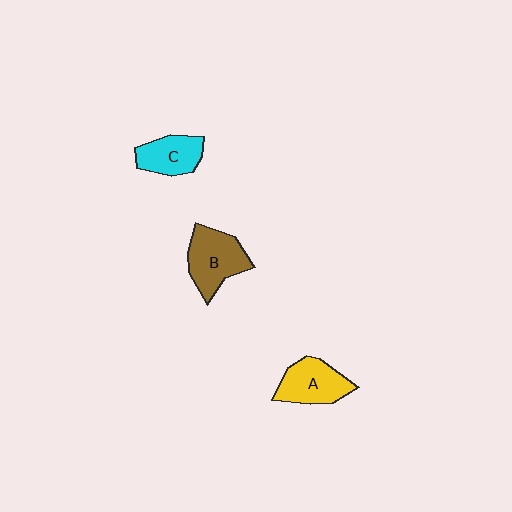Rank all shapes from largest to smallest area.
From largest to smallest: B (brown), A (yellow), C (cyan).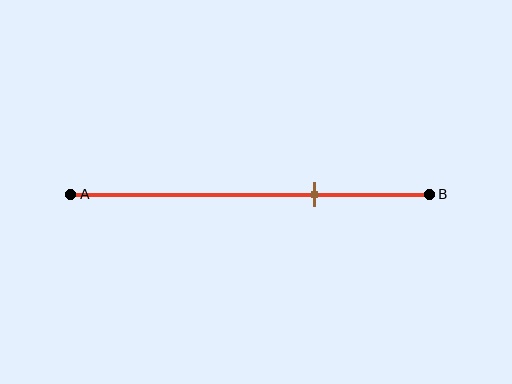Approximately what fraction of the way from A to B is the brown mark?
The brown mark is approximately 70% of the way from A to B.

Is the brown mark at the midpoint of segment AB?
No, the mark is at about 70% from A, not at the 50% midpoint.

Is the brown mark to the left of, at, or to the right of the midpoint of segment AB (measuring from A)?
The brown mark is to the right of the midpoint of segment AB.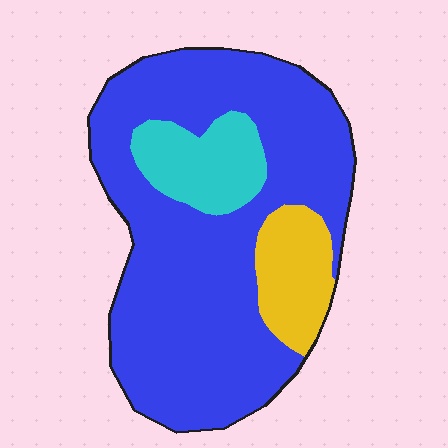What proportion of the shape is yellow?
Yellow covers about 10% of the shape.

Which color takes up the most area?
Blue, at roughly 75%.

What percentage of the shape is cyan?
Cyan takes up less than a quarter of the shape.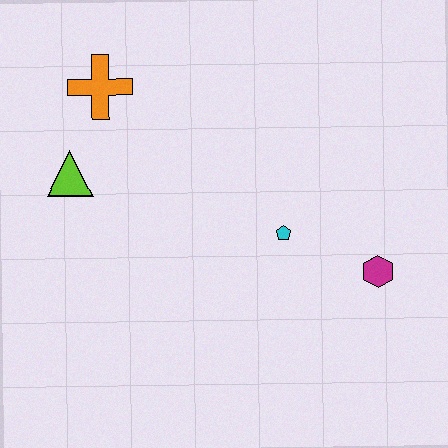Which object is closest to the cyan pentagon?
The magenta hexagon is closest to the cyan pentagon.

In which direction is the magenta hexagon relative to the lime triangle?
The magenta hexagon is to the right of the lime triangle.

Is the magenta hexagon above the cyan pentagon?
No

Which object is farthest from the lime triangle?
The magenta hexagon is farthest from the lime triangle.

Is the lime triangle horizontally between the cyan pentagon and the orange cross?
No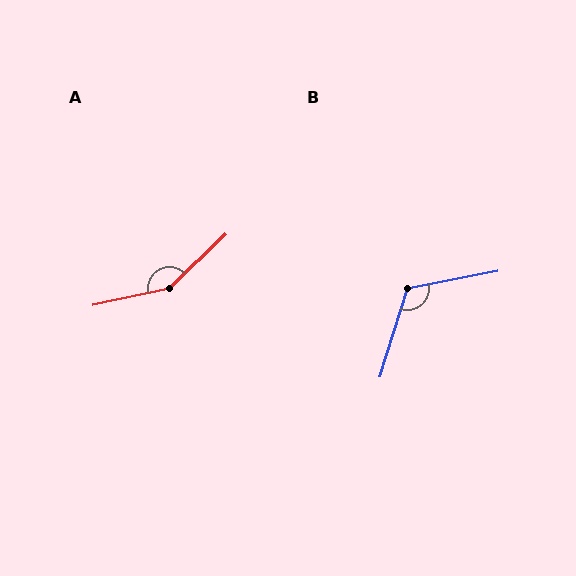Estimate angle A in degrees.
Approximately 148 degrees.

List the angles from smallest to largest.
B (119°), A (148°).